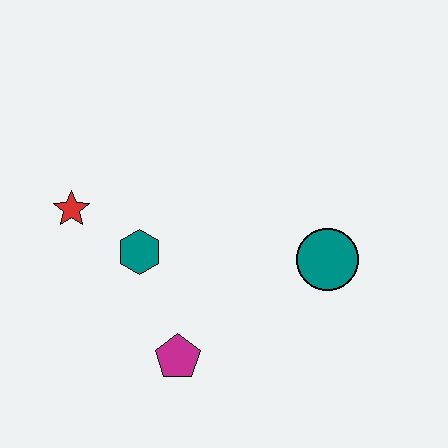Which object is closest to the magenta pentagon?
The teal hexagon is closest to the magenta pentagon.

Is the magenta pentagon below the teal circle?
Yes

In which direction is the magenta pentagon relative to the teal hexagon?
The magenta pentagon is below the teal hexagon.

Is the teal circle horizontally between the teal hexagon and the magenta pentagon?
No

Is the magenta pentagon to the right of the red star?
Yes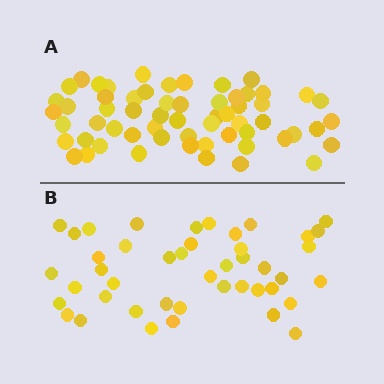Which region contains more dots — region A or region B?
Region A (the top region) has more dots.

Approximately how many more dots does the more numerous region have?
Region A has approximately 15 more dots than region B.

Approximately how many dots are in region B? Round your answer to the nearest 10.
About 40 dots. (The exact count is 44, which rounds to 40.)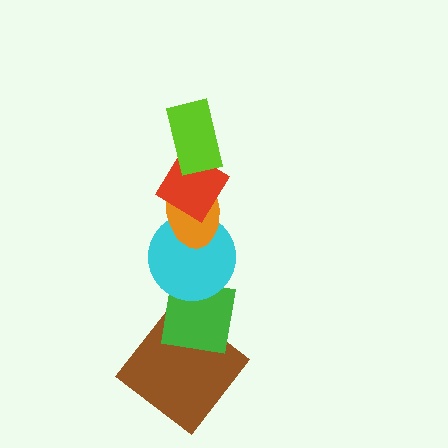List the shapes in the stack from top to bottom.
From top to bottom: the lime rectangle, the red diamond, the orange ellipse, the cyan circle, the green square, the brown diamond.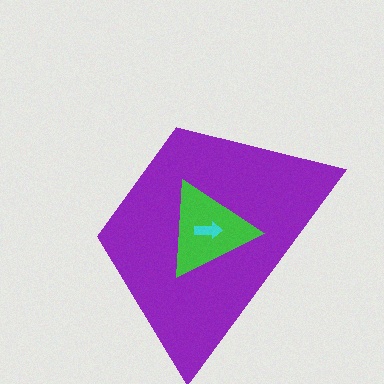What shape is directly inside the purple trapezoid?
The green triangle.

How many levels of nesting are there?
3.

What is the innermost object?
The cyan arrow.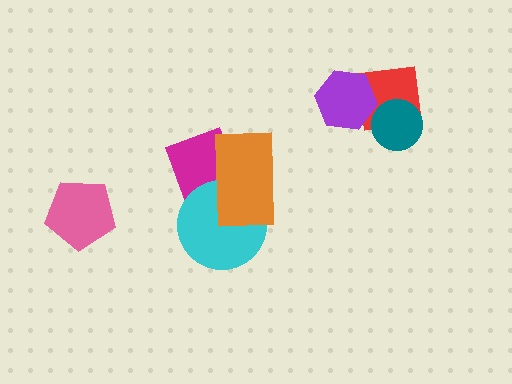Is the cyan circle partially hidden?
Yes, it is partially covered by another shape.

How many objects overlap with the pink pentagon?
0 objects overlap with the pink pentagon.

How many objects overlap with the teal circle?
1 object overlaps with the teal circle.